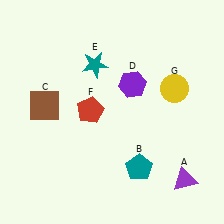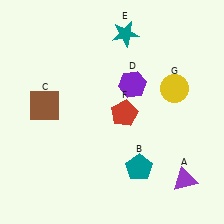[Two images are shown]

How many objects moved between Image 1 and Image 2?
2 objects moved between the two images.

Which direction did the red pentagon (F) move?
The red pentagon (F) moved right.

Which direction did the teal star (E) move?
The teal star (E) moved up.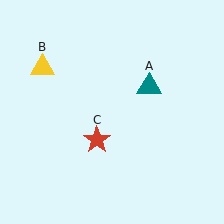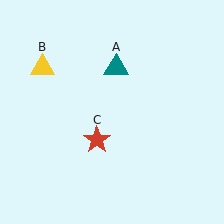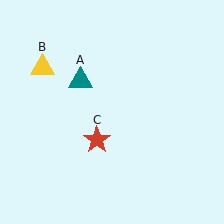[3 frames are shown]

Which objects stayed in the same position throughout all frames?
Yellow triangle (object B) and red star (object C) remained stationary.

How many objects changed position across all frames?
1 object changed position: teal triangle (object A).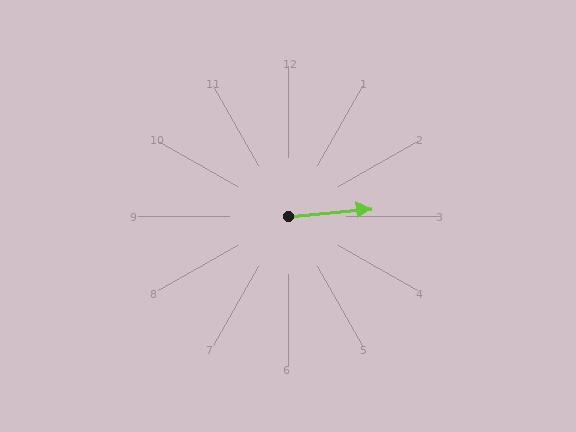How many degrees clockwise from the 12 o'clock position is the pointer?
Approximately 85 degrees.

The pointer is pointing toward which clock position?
Roughly 3 o'clock.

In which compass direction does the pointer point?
East.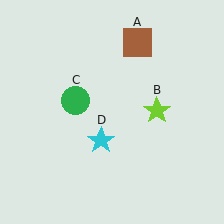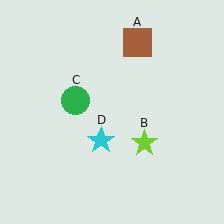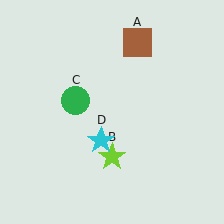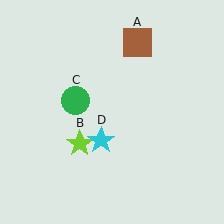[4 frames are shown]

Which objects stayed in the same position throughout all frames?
Brown square (object A) and green circle (object C) and cyan star (object D) remained stationary.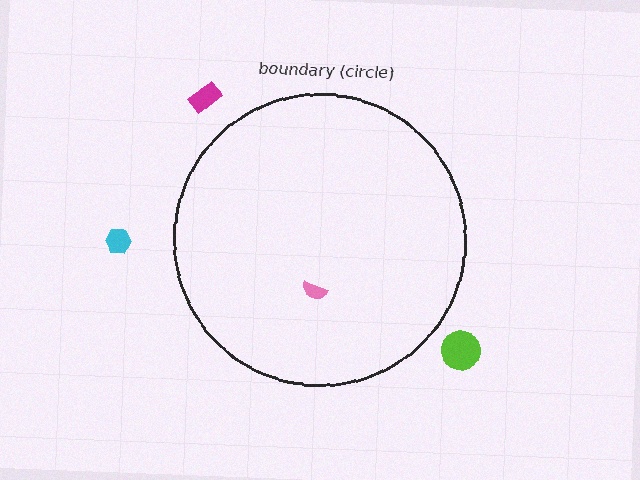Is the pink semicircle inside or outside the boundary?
Inside.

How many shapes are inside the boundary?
1 inside, 3 outside.